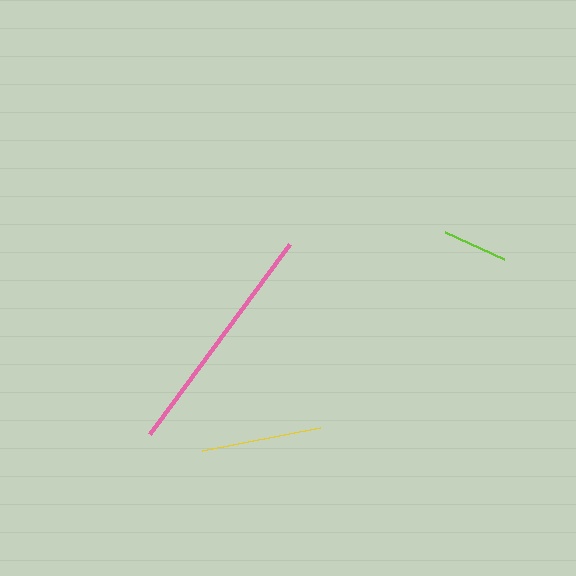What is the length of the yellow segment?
The yellow segment is approximately 120 pixels long.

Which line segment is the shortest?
The lime line is the shortest at approximately 65 pixels.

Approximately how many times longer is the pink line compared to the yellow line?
The pink line is approximately 2.0 times the length of the yellow line.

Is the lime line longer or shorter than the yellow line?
The yellow line is longer than the lime line.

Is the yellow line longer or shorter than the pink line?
The pink line is longer than the yellow line.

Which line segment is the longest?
The pink line is the longest at approximately 236 pixels.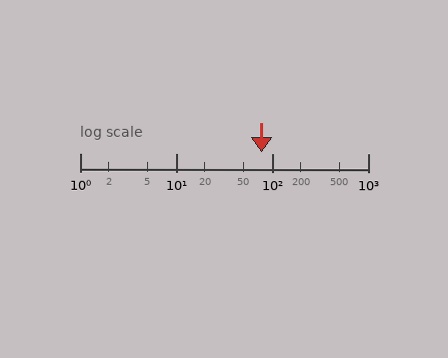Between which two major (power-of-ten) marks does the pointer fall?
The pointer is between 10 and 100.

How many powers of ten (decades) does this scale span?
The scale spans 3 decades, from 1 to 1000.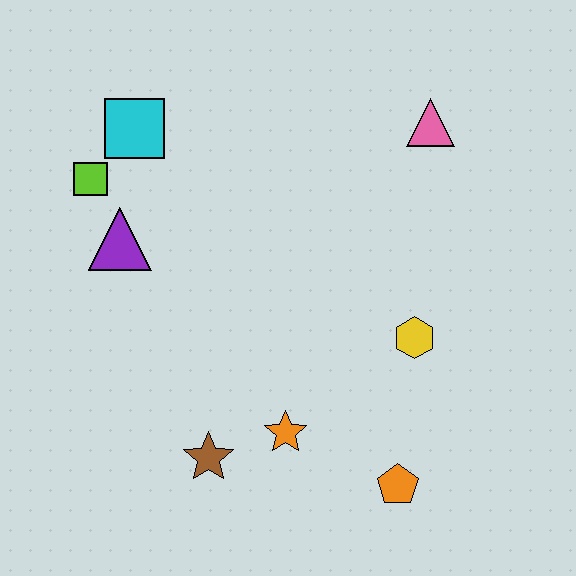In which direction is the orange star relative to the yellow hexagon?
The orange star is to the left of the yellow hexagon.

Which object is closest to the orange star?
The brown star is closest to the orange star.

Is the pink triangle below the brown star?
No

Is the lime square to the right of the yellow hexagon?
No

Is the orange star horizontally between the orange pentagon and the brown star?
Yes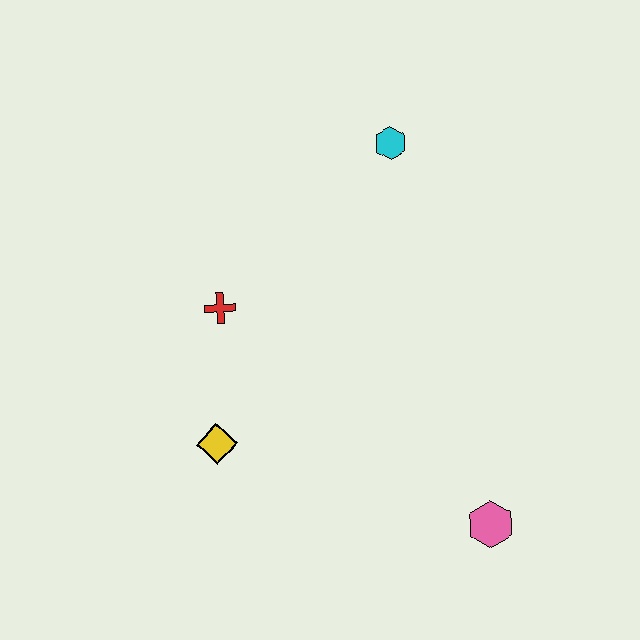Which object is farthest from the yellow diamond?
The cyan hexagon is farthest from the yellow diamond.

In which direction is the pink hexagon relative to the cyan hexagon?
The pink hexagon is below the cyan hexagon.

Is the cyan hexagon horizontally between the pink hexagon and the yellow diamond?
Yes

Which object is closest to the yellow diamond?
The red cross is closest to the yellow diamond.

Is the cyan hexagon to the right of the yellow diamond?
Yes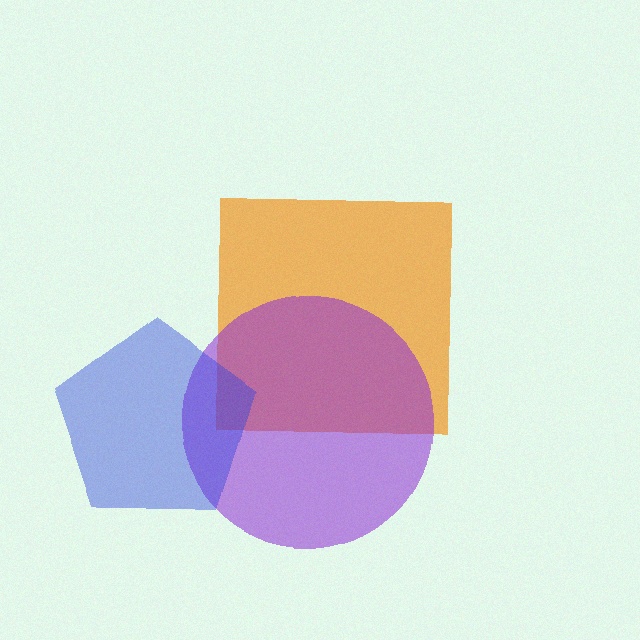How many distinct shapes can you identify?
There are 3 distinct shapes: an orange square, a purple circle, a blue pentagon.